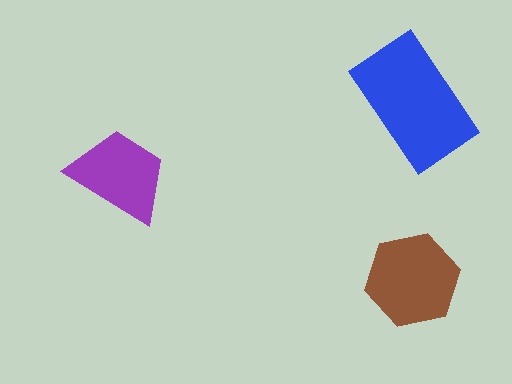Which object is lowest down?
The brown hexagon is bottommost.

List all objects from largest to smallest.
The blue rectangle, the brown hexagon, the purple trapezoid.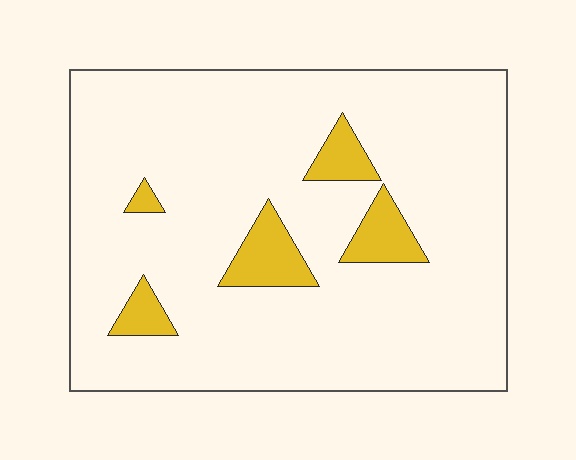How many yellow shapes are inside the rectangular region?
5.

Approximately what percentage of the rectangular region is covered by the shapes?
Approximately 10%.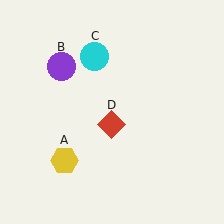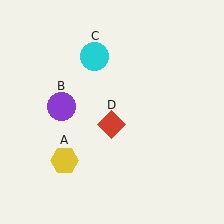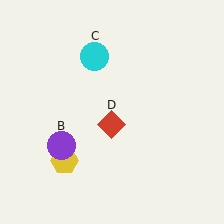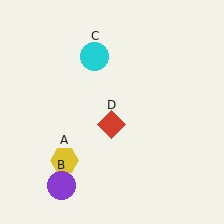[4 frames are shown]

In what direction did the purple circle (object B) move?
The purple circle (object B) moved down.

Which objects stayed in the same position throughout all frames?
Yellow hexagon (object A) and cyan circle (object C) and red diamond (object D) remained stationary.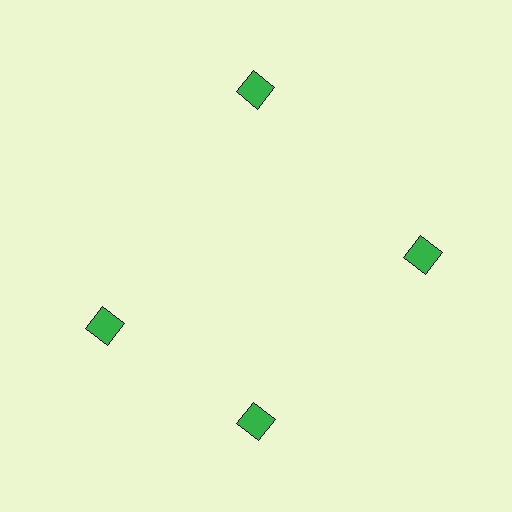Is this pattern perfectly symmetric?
No. The 4 green squares are arranged in a ring, but one element near the 9 o'clock position is rotated out of alignment along the ring, breaking the 4-fold rotational symmetry.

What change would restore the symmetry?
The symmetry would be restored by rotating it back into even spacing with its neighbors so that all 4 squares sit at equal angles and equal distance from the center.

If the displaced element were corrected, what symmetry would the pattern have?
It would have 4-fold rotational symmetry — the pattern would map onto itself every 90 degrees.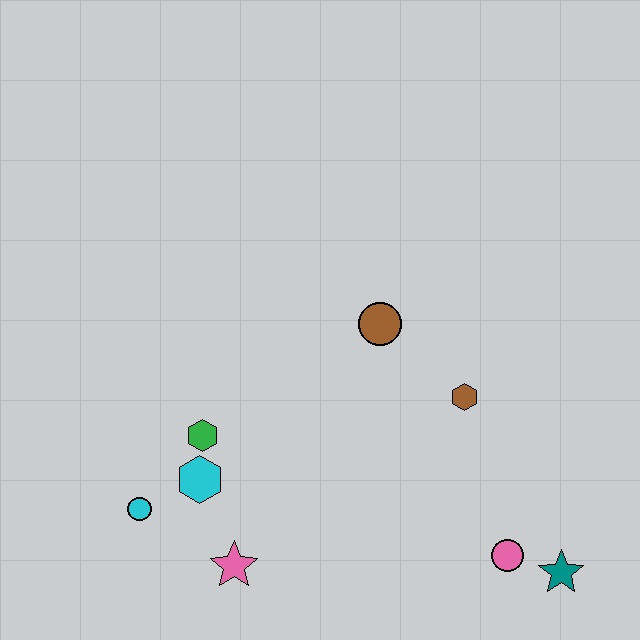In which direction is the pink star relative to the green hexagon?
The pink star is below the green hexagon.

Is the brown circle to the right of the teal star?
No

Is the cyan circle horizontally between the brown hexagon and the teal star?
No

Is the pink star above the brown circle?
No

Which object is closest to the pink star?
The cyan hexagon is closest to the pink star.